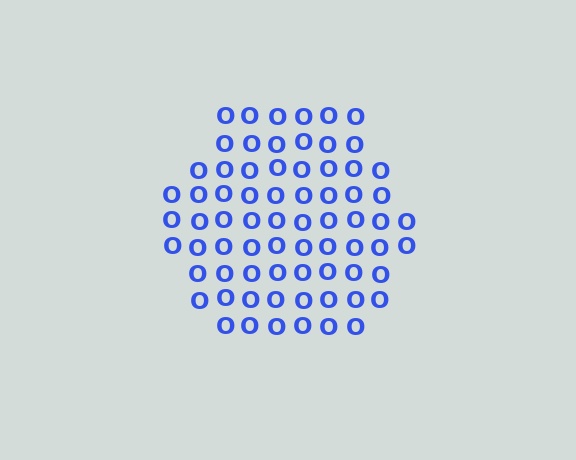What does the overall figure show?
The overall figure shows a hexagon.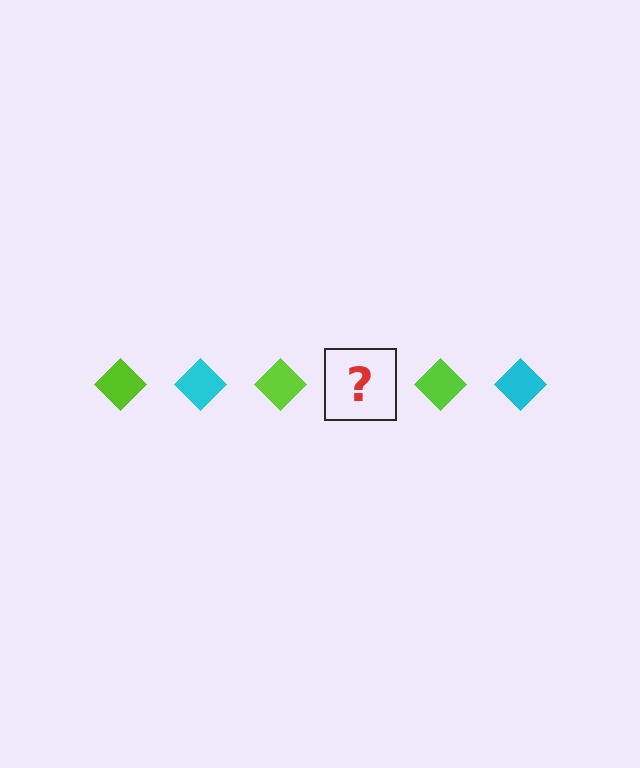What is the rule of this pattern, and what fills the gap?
The rule is that the pattern cycles through lime, cyan diamonds. The gap should be filled with a cyan diamond.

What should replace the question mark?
The question mark should be replaced with a cyan diamond.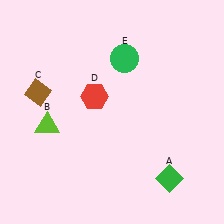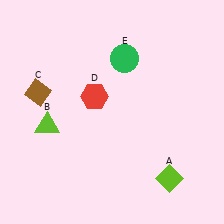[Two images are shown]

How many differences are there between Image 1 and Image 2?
There is 1 difference between the two images.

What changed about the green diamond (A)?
In Image 1, A is green. In Image 2, it changed to lime.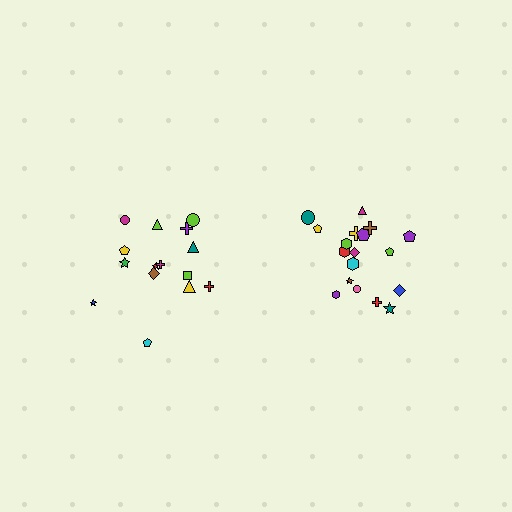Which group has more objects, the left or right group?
The right group.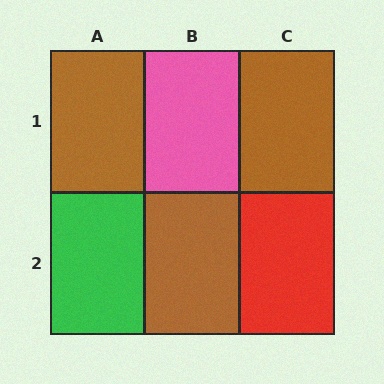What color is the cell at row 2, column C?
Red.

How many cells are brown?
3 cells are brown.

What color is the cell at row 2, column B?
Brown.